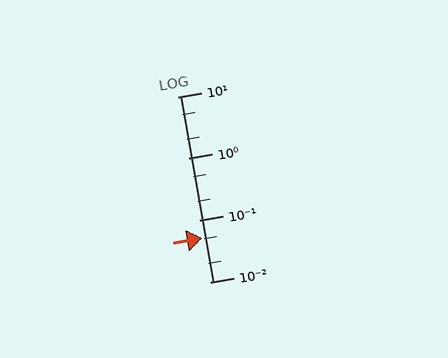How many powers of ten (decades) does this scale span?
The scale spans 3 decades, from 0.01 to 10.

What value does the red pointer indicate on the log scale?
The pointer indicates approximately 0.051.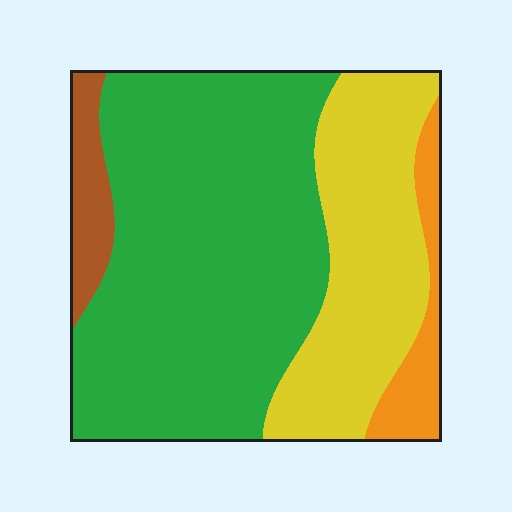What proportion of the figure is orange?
Orange takes up about one tenth (1/10) of the figure.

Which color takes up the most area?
Green, at roughly 60%.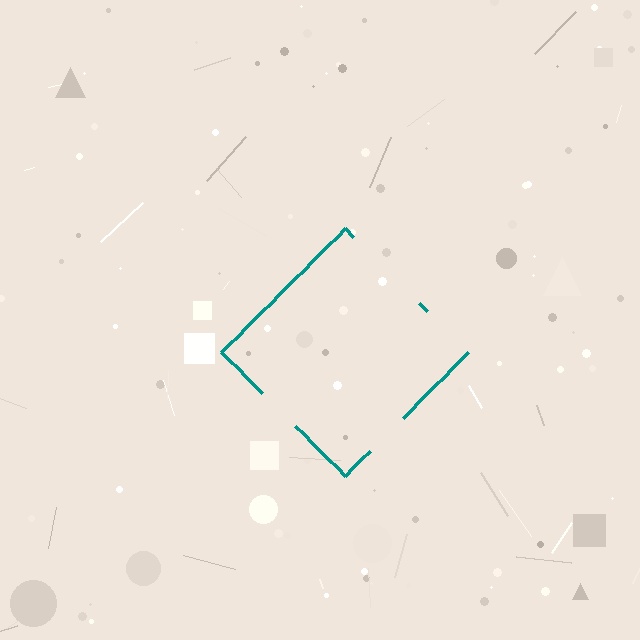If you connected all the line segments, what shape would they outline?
They would outline a diamond.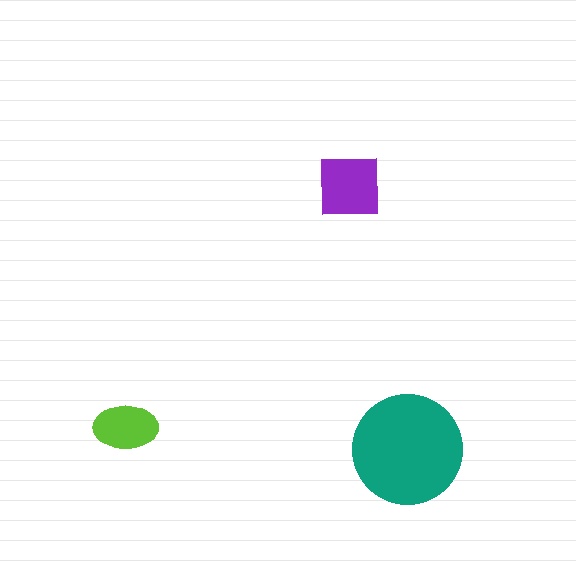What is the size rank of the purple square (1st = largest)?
2nd.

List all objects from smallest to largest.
The lime ellipse, the purple square, the teal circle.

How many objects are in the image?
There are 3 objects in the image.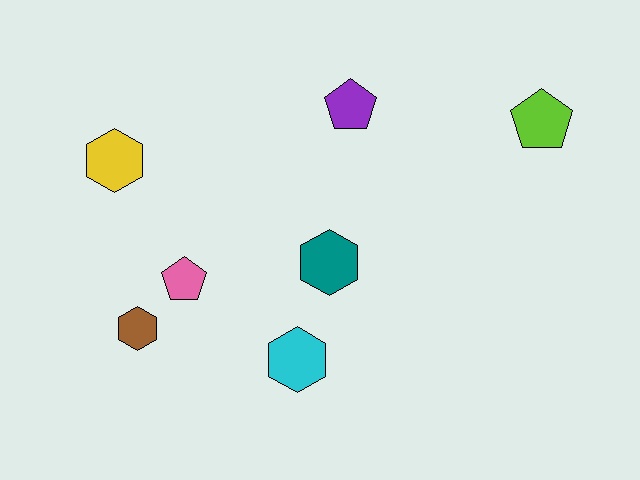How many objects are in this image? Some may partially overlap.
There are 7 objects.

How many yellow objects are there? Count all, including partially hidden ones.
There is 1 yellow object.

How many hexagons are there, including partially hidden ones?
There are 4 hexagons.